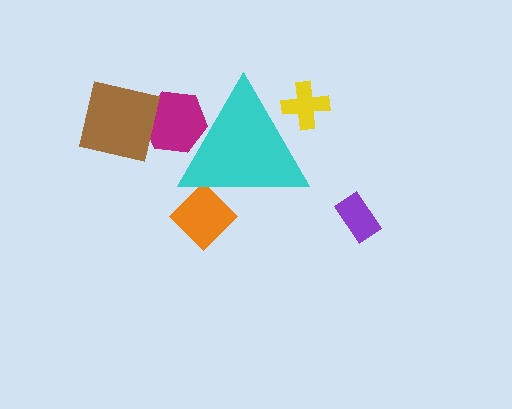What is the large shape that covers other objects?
A cyan triangle.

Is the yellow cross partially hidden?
Yes, the yellow cross is partially hidden behind the cyan triangle.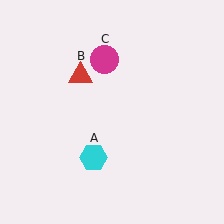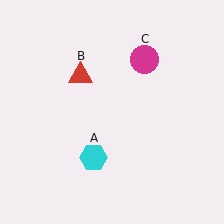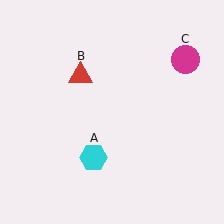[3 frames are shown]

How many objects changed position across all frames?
1 object changed position: magenta circle (object C).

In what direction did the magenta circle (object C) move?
The magenta circle (object C) moved right.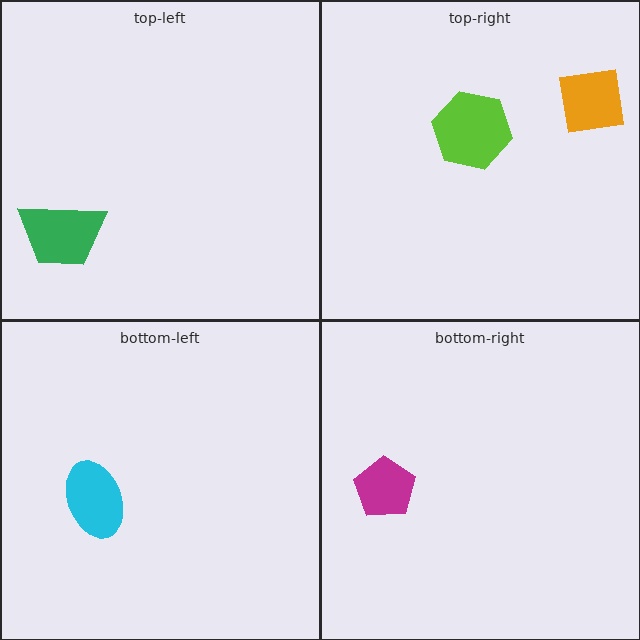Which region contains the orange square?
The top-right region.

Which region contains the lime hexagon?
The top-right region.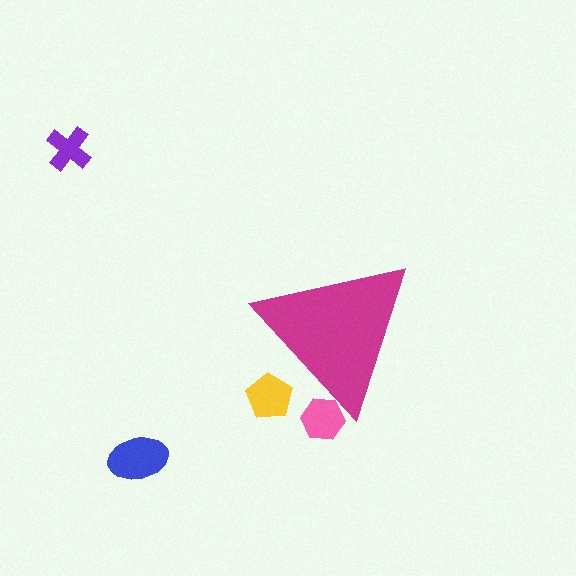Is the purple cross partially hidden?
No, the purple cross is fully visible.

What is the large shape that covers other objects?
A magenta triangle.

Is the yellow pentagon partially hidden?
Yes, the yellow pentagon is partially hidden behind the magenta triangle.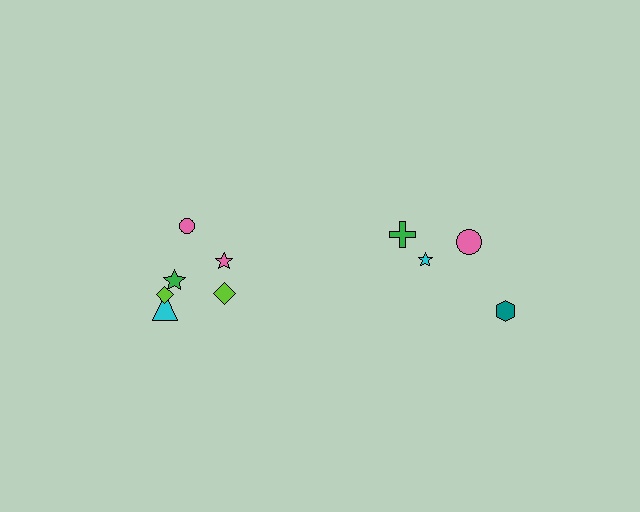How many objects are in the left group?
There are 6 objects.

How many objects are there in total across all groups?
There are 10 objects.